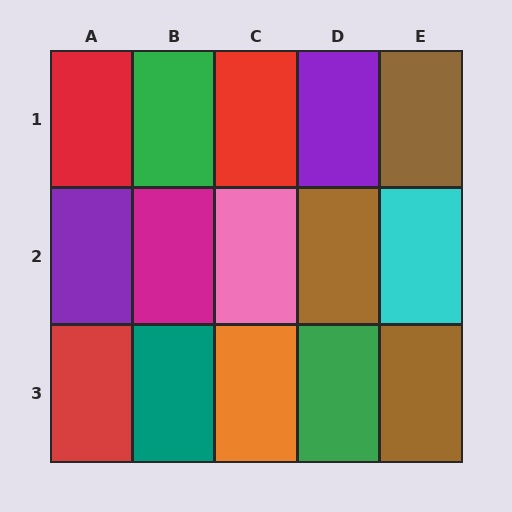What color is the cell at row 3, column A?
Red.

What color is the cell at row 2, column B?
Magenta.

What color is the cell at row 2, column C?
Pink.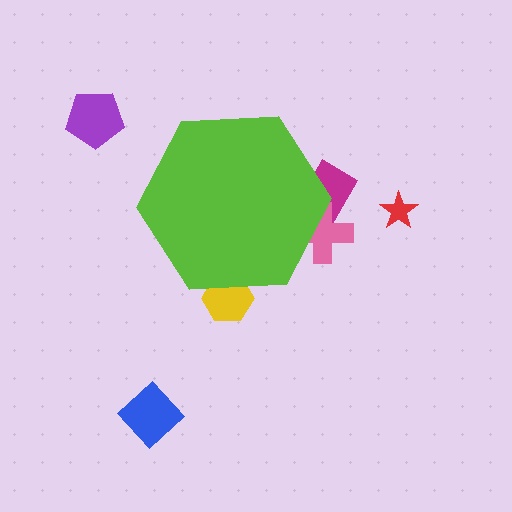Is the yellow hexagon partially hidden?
Yes, the yellow hexagon is partially hidden behind the lime hexagon.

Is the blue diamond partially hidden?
No, the blue diamond is fully visible.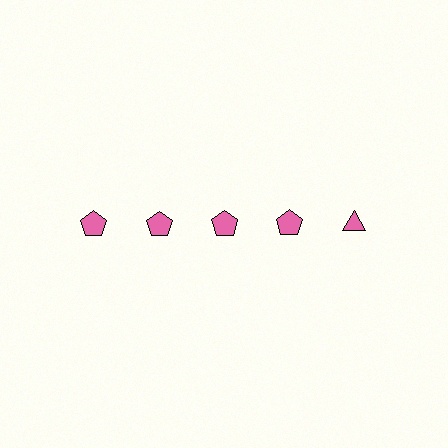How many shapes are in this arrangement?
There are 5 shapes arranged in a grid pattern.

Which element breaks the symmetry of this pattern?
The pink triangle in the top row, rightmost column breaks the symmetry. All other shapes are pink pentagons.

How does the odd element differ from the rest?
It has a different shape: triangle instead of pentagon.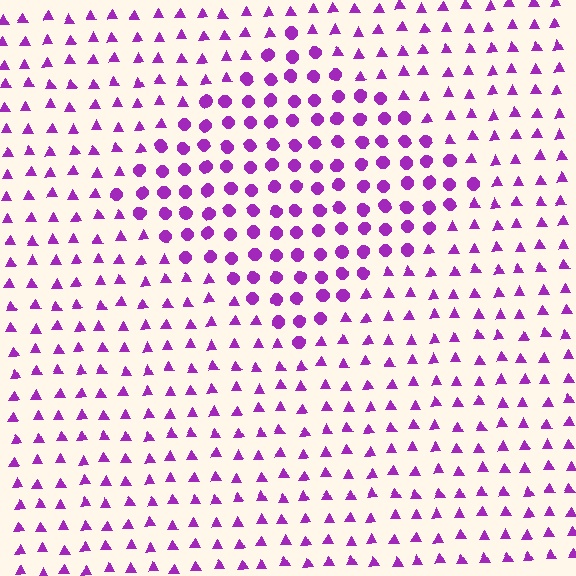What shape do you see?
I see a diamond.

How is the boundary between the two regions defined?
The boundary is defined by a change in element shape: circles inside vs. triangles outside. All elements share the same color and spacing.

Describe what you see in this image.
The image is filled with small purple elements arranged in a uniform grid. A diamond-shaped region contains circles, while the surrounding area contains triangles. The boundary is defined purely by the change in element shape.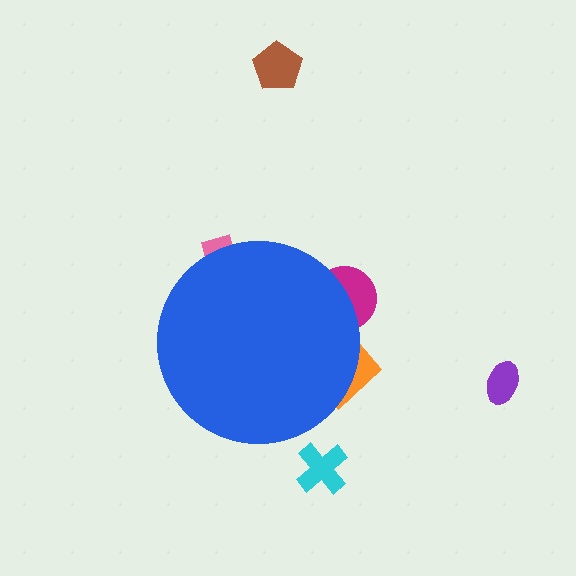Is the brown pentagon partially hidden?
No, the brown pentagon is fully visible.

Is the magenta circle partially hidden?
Yes, the magenta circle is partially hidden behind the blue circle.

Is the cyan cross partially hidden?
No, the cyan cross is fully visible.